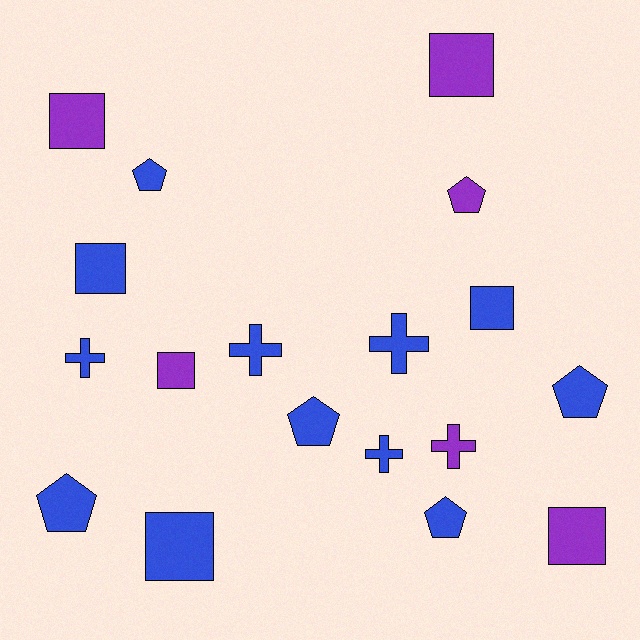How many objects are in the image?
There are 18 objects.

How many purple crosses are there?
There is 1 purple cross.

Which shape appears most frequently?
Square, with 7 objects.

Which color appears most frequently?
Blue, with 12 objects.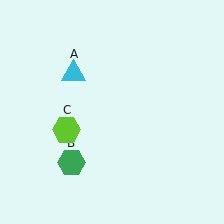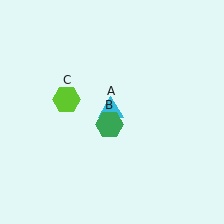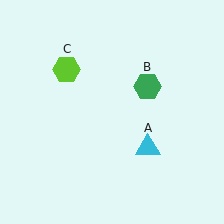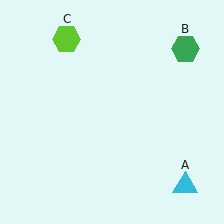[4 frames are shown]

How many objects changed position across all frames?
3 objects changed position: cyan triangle (object A), green hexagon (object B), lime hexagon (object C).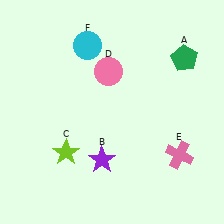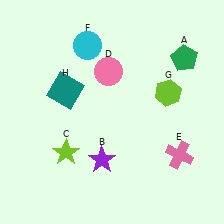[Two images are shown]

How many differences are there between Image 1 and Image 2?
There are 2 differences between the two images.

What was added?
A lime hexagon (G), a teal square (H) were added in Image 2.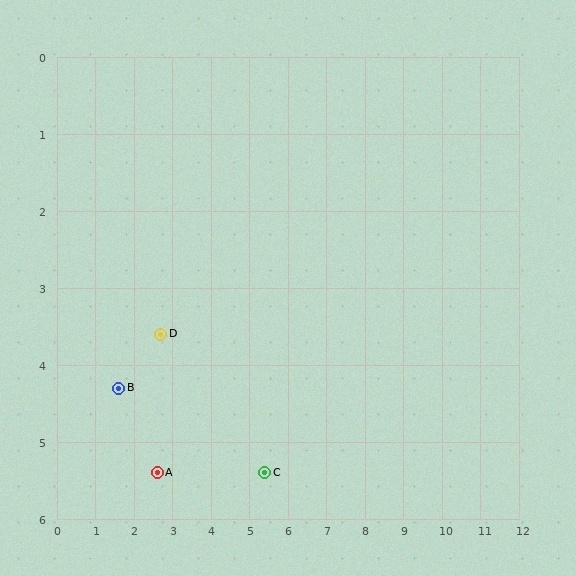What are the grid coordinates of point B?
Point B is at approximately (1.6, 4.3).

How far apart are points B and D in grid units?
Points B and D are about 1.3 grid units apart.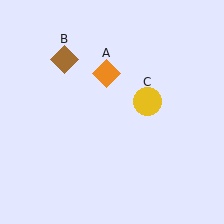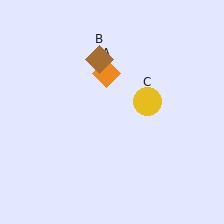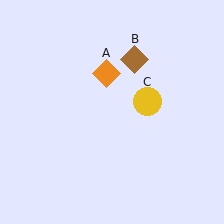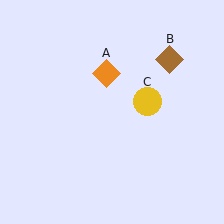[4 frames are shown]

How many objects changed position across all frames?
1 object changed position: brown diamond (object B).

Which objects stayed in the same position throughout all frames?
Orange diamond (object A) and yellow circle (object C) remained stationary.